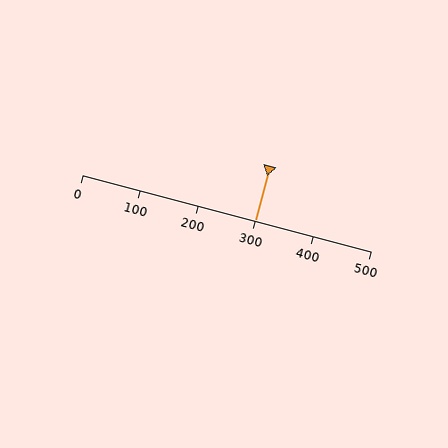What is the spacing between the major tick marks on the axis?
The major ticks are spaced 100 apart.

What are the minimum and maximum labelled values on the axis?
The axis runs from 0 to 500.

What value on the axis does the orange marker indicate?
The marker indicates approximately 300.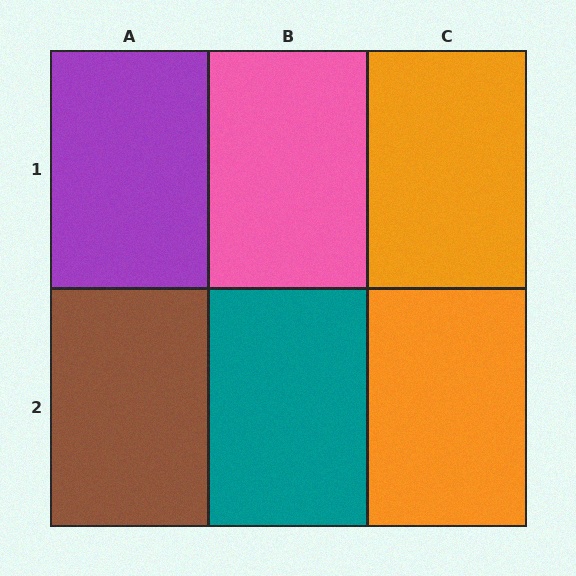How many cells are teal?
1 cell is teal.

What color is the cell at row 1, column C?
Orange.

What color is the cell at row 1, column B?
Pink.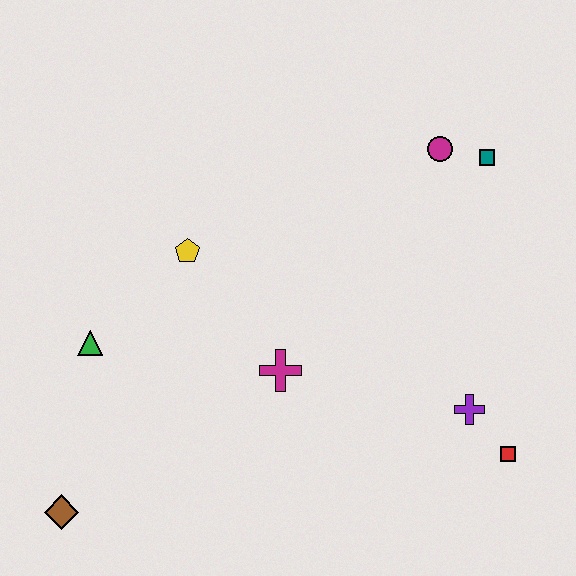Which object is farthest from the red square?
The brown diamond is farthest from the red square.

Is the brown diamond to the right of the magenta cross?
No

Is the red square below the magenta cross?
Yes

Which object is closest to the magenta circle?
The teal square is closest to the magenta circle.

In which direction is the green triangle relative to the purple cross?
The green triangle is to the left of the purple cross.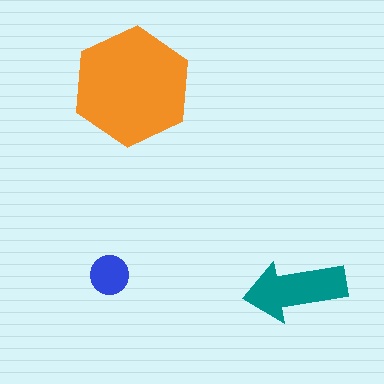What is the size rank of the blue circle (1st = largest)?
3rd.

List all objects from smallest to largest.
The blue circle, the teal arrow, the orange hexagon.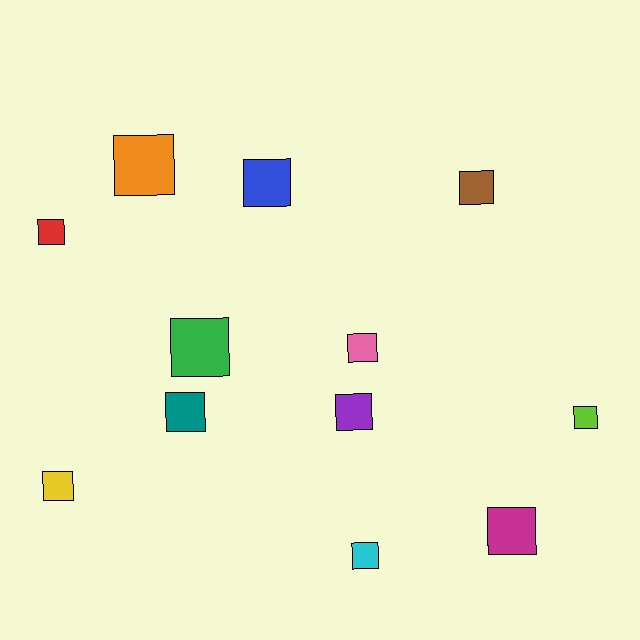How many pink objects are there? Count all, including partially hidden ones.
There is 1 pink object.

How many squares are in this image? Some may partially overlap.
There are 12 squares.